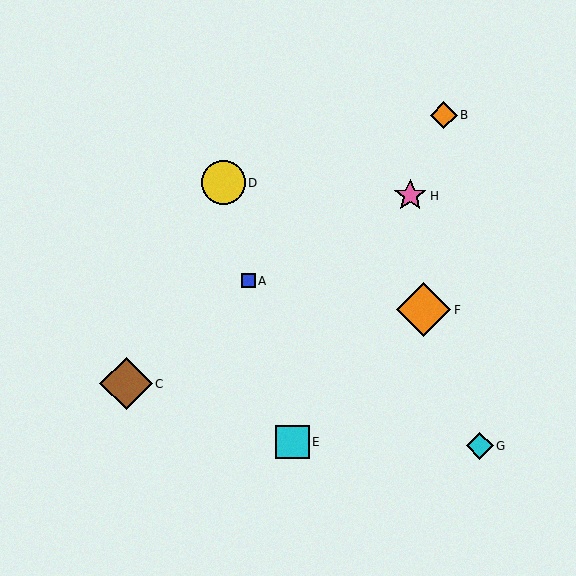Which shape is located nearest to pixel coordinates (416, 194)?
The pink star (labeled H) at (410, 196) is nearest to that location.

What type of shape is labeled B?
Shape B is an orange diamond.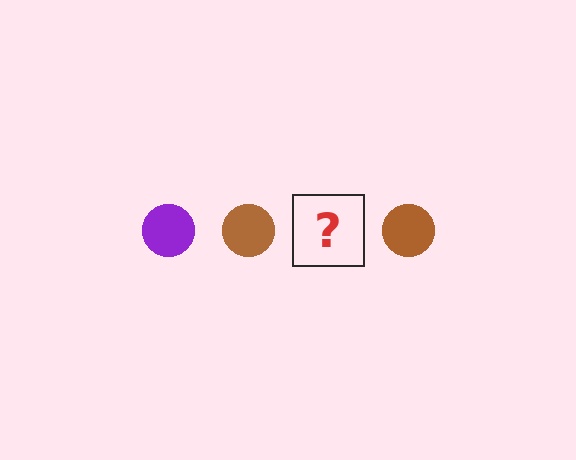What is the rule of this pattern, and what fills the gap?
The rule is that the pattern cycles through purple, brown circles. The gap should be filled with a purple circle.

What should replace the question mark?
The question mark should be replaced with a purple circle.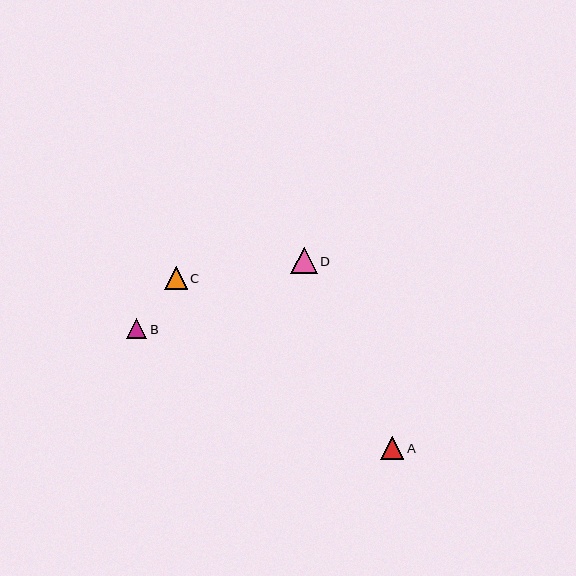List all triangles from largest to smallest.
From largest to smallest: D, C, A, B.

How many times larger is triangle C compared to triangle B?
Triangle C is approximately 1.1 times the size of triangle B.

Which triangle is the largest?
Triangle D is the largest with a size of approximately 26 pixels.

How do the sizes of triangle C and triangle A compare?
Triangle C and triangle A are approximately the same size.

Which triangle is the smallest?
Triangle B is the smallest with a size of approximately 20 pixels.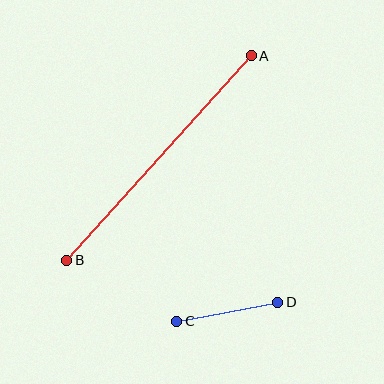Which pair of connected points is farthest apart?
Points A and B are farthest apart.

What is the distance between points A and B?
The distance is approximately 275 pixels.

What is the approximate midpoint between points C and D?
The midpoint is at approximately (227, 312) pixels.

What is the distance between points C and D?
The distance is approximately 103 pixels.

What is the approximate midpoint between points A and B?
The midpoint is at approximately (159, 158) pixels.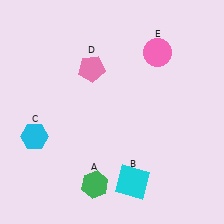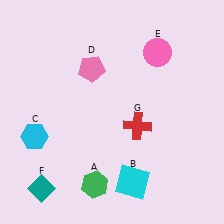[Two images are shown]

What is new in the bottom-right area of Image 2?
A red cross (G) was added in the bottom-right area of Image 2.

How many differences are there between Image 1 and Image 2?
There are 2 differences between the two images.